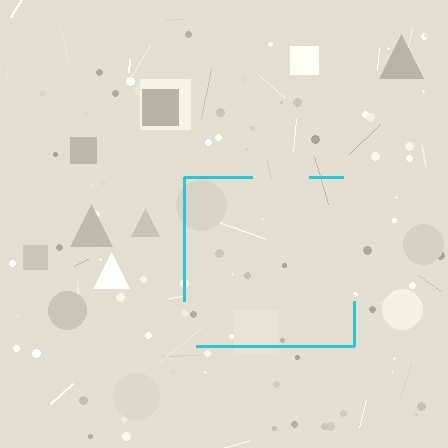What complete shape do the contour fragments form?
The contour fragments form a square.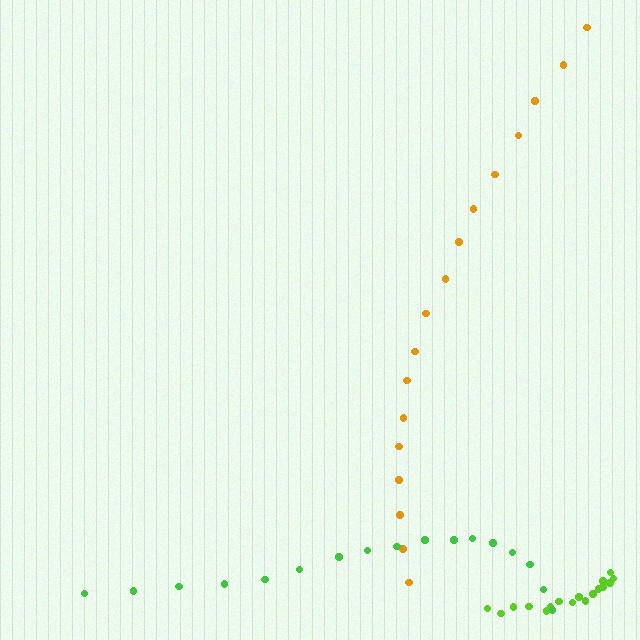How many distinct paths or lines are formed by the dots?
There are 3 distinct paths.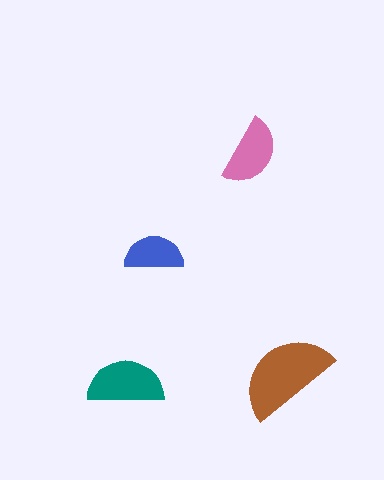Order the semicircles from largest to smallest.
the brown one, the teal one, the pink one, the blue one.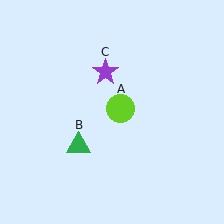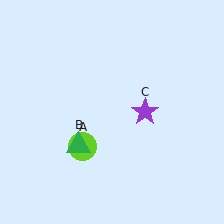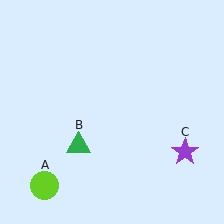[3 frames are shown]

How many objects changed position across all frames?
2 objects changed position: lime circle (object A), purple star (object C).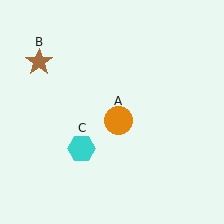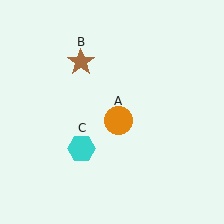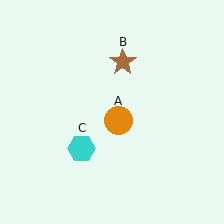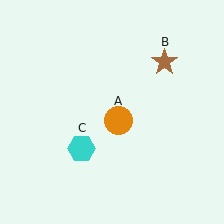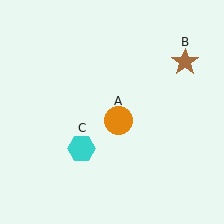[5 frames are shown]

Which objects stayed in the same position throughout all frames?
Orange circle (object A) and cyan hexagon (object C) remained stationary.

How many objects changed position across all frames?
1 object changed position: brown star (object B).